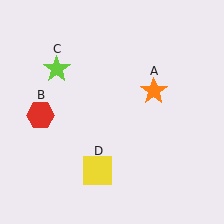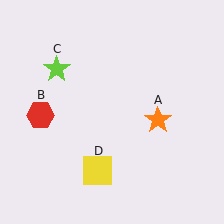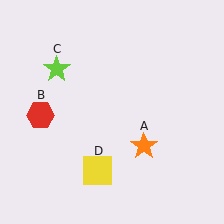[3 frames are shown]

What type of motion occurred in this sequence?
The orange star (object A) rotated clockwise around the center of the scene.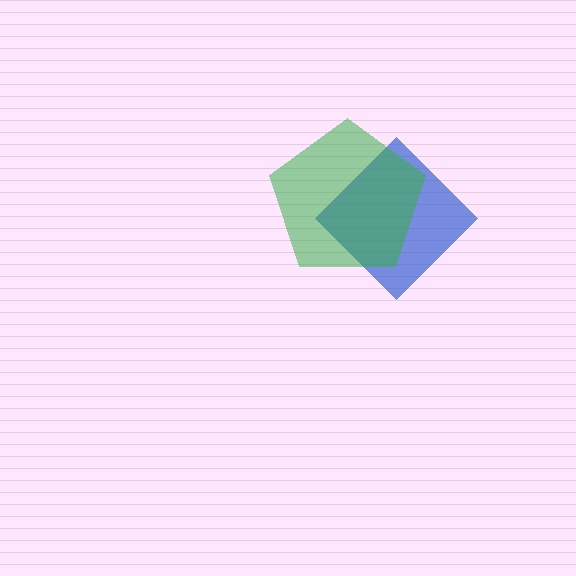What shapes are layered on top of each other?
The layered shapes are: a blue diamond, a green pentagon.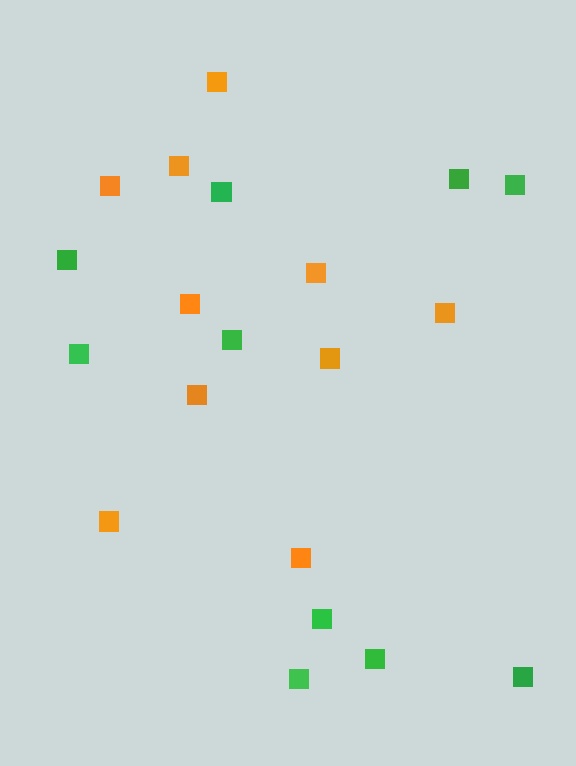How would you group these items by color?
There are 2 groups: one group of green squares (10) and one group of orange squares (10).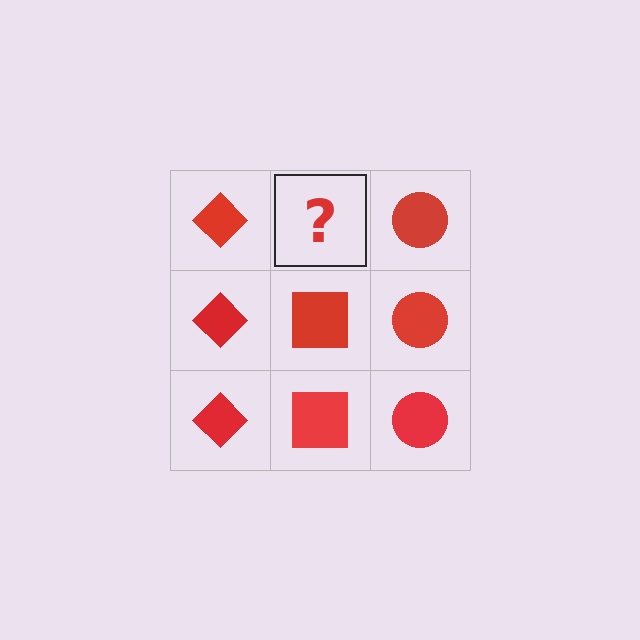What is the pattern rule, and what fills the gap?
The rule is that each column has a consistent shape. The gap should be filled with a red square.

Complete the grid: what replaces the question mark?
The question mark should be replaced with a red square.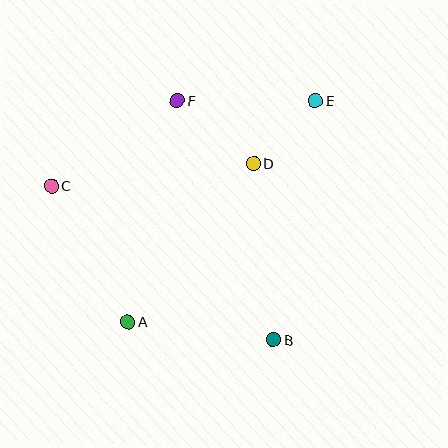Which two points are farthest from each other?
Points A and E are farthest from each other.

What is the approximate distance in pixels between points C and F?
The distance between C and F is approximately 152 pixels.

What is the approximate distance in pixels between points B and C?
The distance between B and C is approximately 270 pixels.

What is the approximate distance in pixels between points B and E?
The distance between B and E is approximately 243 pixels.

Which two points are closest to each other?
Points D and E are closest to each other.